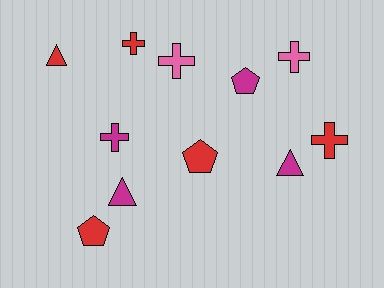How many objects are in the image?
There are 11 objects.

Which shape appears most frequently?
Cross, with 5 objects.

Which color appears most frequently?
Red, with 5 objects.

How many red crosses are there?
There are 2 red crosses.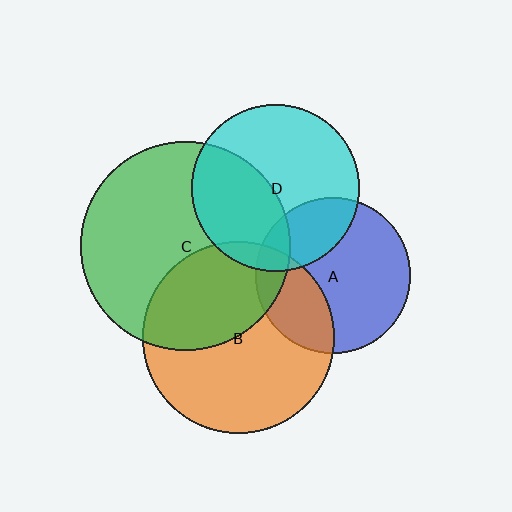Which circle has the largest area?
Circle C (green).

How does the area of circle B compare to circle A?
Approximately 1.5 times.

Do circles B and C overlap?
Yes.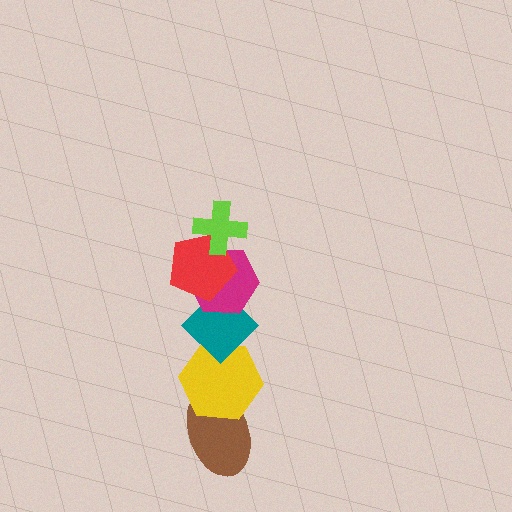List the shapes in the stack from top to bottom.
From top to bottom: the lime cross, the red pentagon, the magenta hexagon, the teal diamond, the yellow hexagon, the brown ellipse.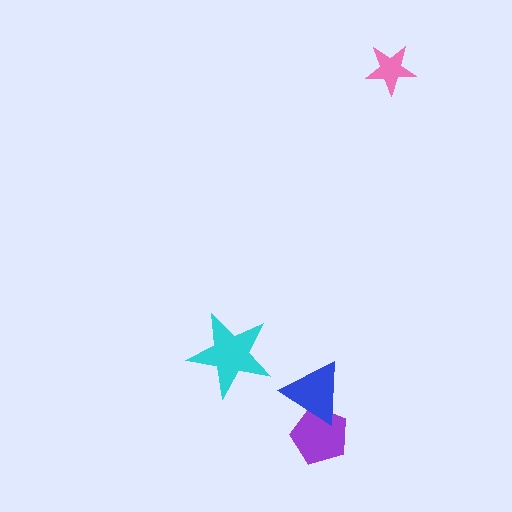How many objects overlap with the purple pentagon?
1 object overlaps with the purple pentagon.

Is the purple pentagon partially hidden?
Yes, it is partially covered by another shape.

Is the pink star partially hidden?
No, no other shape covers it.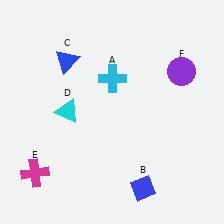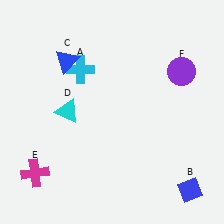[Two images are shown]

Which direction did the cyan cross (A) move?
The cyan cross (A) moved left.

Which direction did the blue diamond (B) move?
The blue diamond (B) moved right.